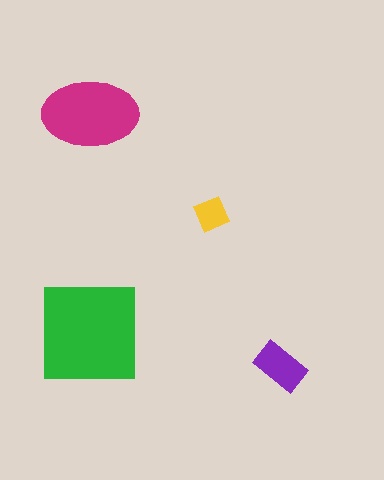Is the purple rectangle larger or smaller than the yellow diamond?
Larger.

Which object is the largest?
The green square.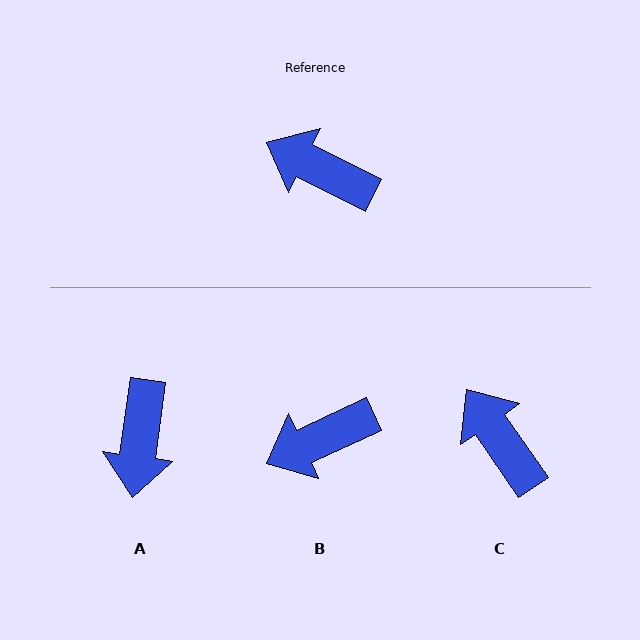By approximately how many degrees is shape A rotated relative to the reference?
Approximately 109 degrees counter-clockwise.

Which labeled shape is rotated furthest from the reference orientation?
A, about 109 degrees away.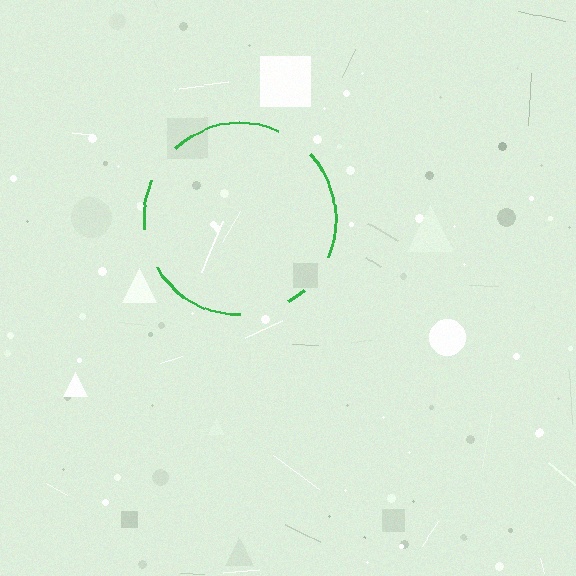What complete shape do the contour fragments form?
The contour fragments form a circle.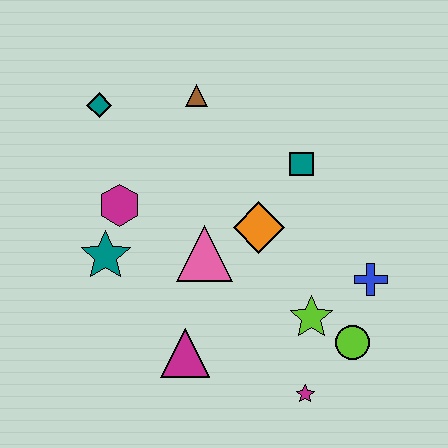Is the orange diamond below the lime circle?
No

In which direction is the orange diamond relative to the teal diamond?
The orange diamond is to the right of the teal diamond.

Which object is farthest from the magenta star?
The teal diamond is farthest from the magenta star.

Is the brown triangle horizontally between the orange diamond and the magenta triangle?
Yes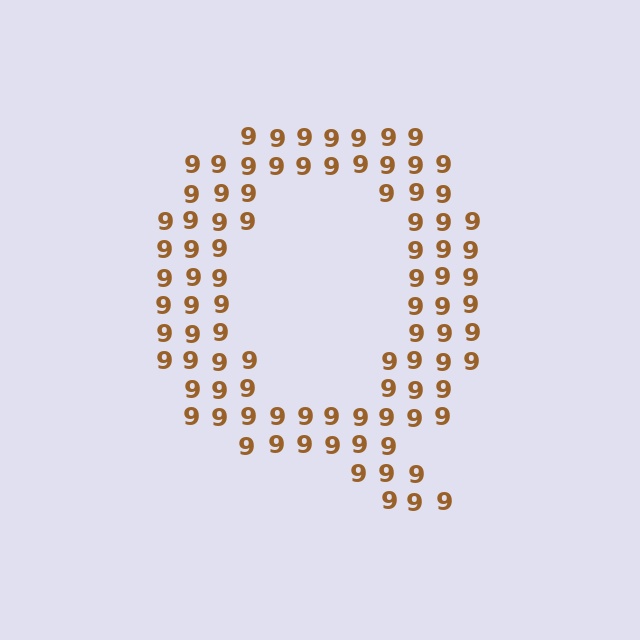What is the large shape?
The large shape is the letter Q.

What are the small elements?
The small elements are digit 9's.